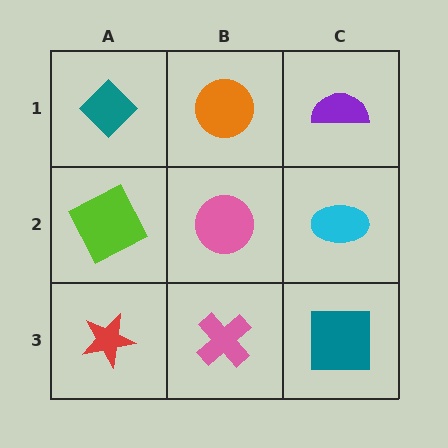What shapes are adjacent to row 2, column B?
An orange circle (row 1, column B), a pink cross (row 3, column B), a lime square (row 2, column A), a cyan ellipse (row 2, column C).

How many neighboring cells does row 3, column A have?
2.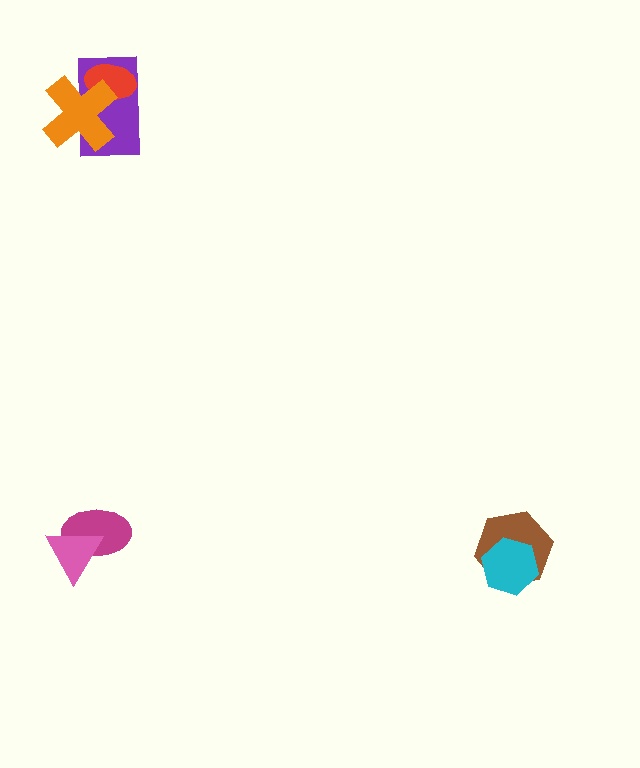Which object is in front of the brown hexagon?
The cyan hexagon is in front of the brown hexagon.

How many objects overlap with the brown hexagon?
1 object overlaps with the brown hexagon.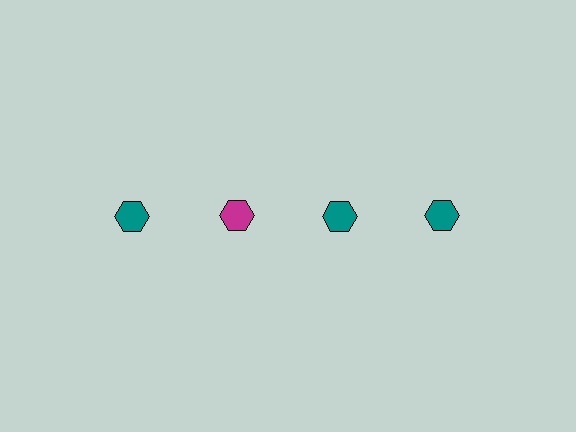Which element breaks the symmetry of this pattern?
The magenta hexagon in the top row, second from left column breaks the symmetry. All other shapes are teal hexagons.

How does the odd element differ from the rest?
It has a different color: magenta instead of teal.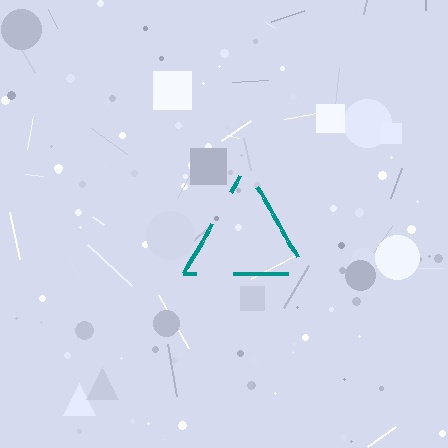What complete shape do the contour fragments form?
The contour fragments form a triangle.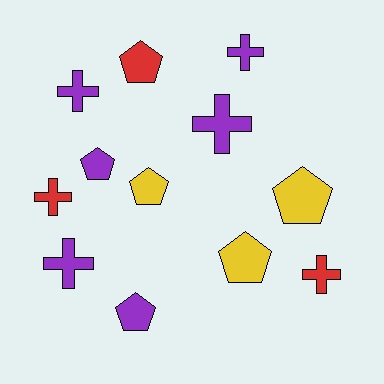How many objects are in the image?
There are 12 objects.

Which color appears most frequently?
Purple, with 6 objects.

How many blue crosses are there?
There are no blue crosses.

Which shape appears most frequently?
Cross, with 6 objects.